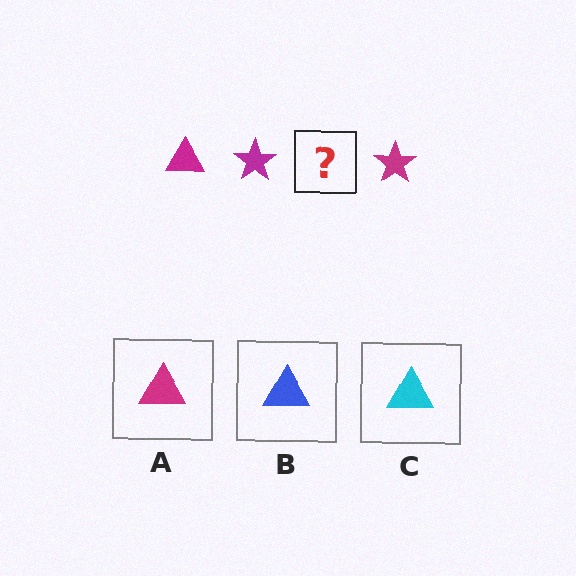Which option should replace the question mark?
Option A.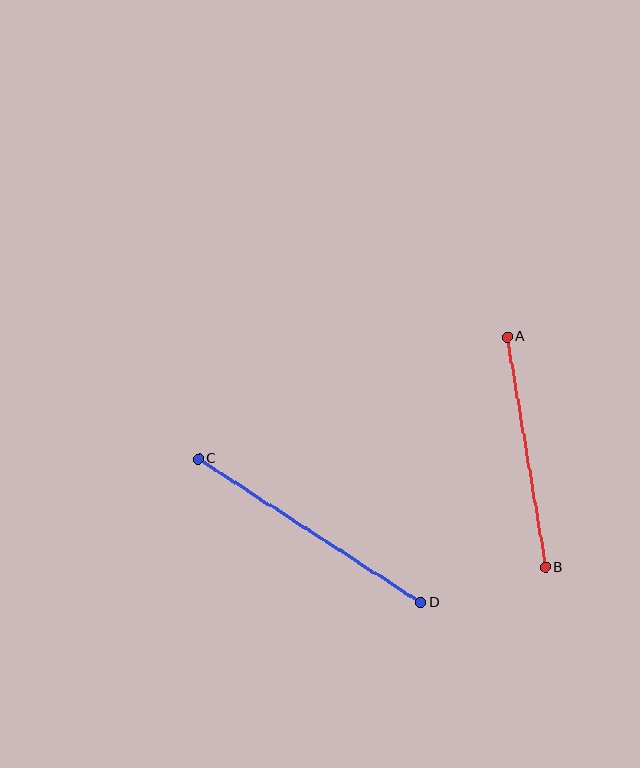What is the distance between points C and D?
The distance is approximately 265 pixels.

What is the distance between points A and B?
The distance is approximately 234 pixels.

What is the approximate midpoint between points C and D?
The midpoint is at approximately (310, 531) pixels.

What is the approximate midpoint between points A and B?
The midpoint is at approximately (526, 452) pixels.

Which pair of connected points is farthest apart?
Points C and D are farthest apart.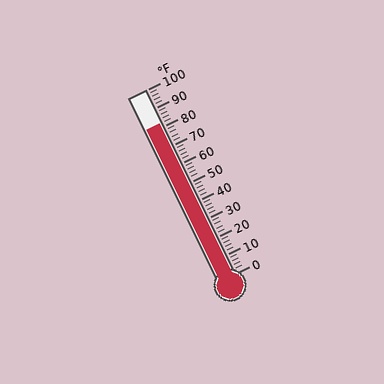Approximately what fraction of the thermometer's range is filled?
The thermometer is filled to approximately 80% of its range.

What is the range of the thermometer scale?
The thermometer scale ranges from 0°F to 100°F.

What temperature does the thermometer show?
The thermometer shows approximately 82°F.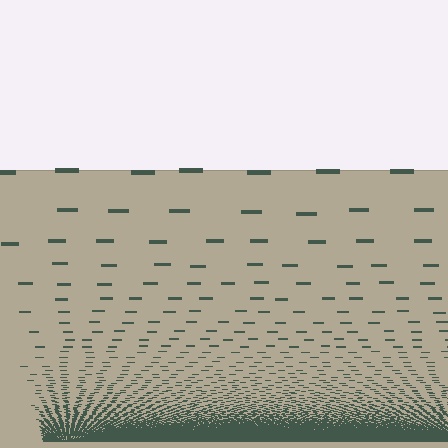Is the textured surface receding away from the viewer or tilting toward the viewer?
The surface appears to tilt toward the viewer. Texture elements get larger and sparser toward the top.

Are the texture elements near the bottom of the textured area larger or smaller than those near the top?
Smaller. The gradient is inverted — elements near the bottom are smaller and denser.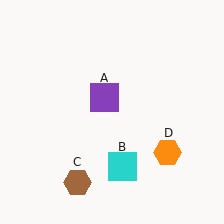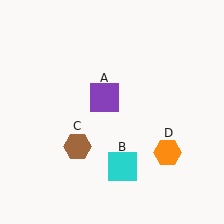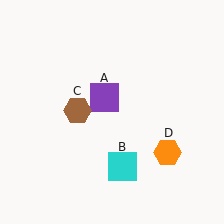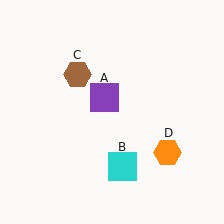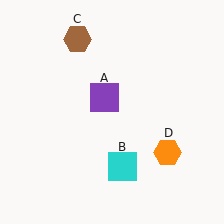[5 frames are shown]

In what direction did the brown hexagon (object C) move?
The brown hexagon (object C) moved up.